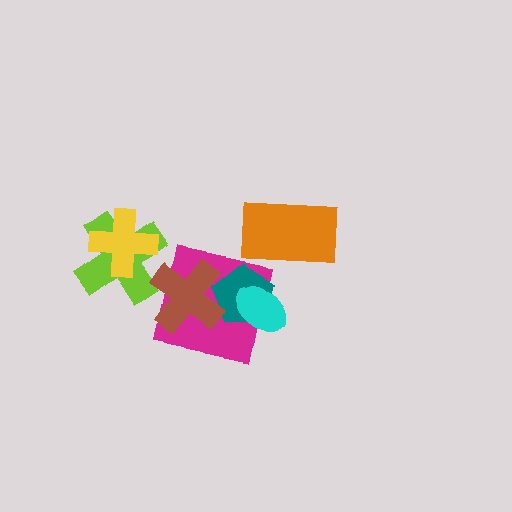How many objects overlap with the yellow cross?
1 object overlaps with the yellow cross.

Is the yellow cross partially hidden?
No, no other shape covers it.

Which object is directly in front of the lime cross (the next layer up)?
The brown cross is directly in front of the lime cross.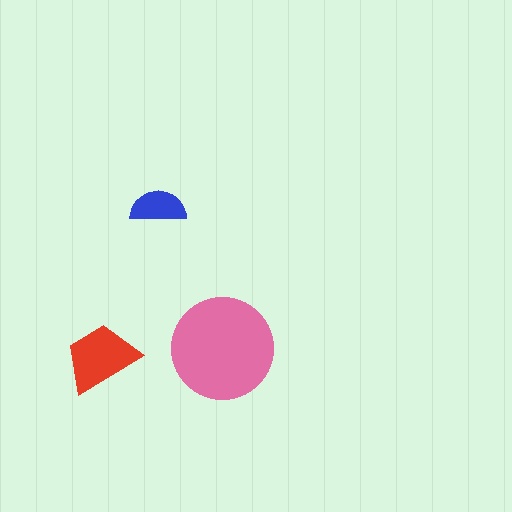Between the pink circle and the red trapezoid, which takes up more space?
The pink circle.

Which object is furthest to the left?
The red trapezoid is leftmost.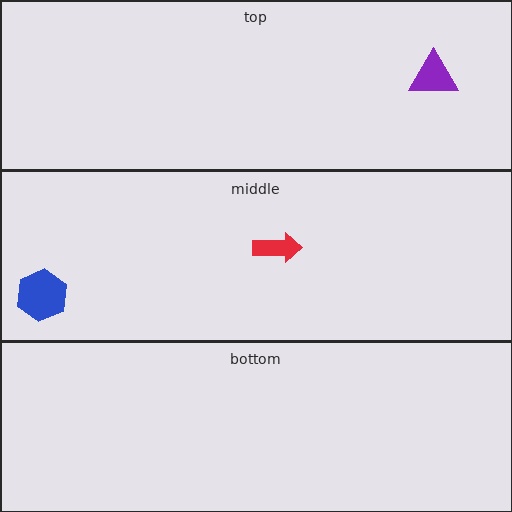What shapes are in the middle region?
The blue hexagon, the red arrow.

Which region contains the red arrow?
The middle region.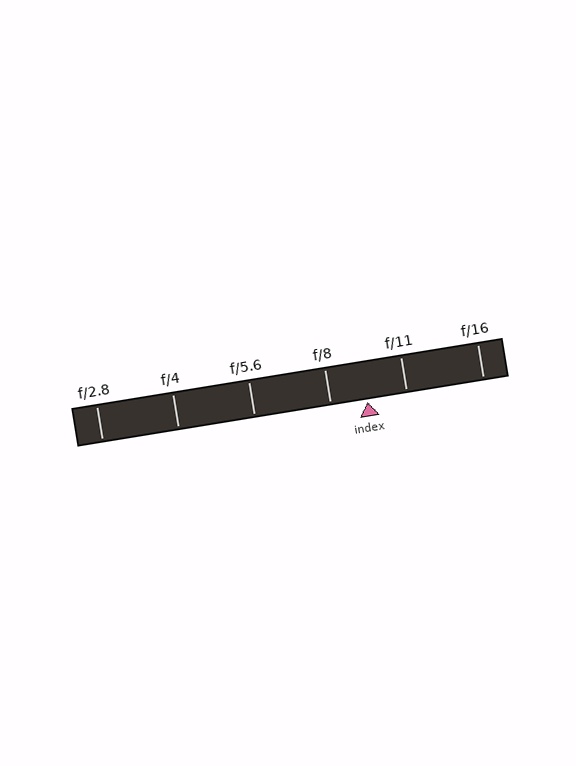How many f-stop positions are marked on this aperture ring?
There are 6 f-stop positions marked.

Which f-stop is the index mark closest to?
The index mark is closest to f/8.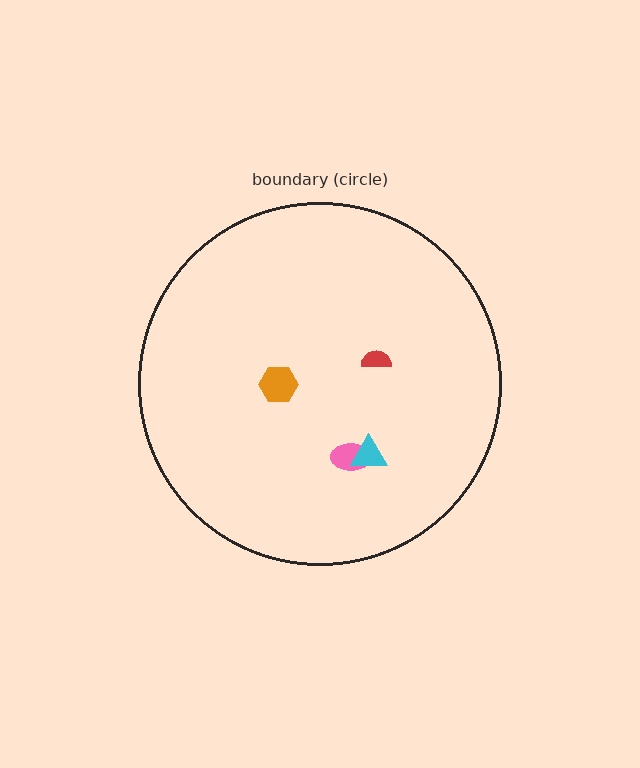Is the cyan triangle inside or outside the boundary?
Inside.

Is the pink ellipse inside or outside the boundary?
Inside.